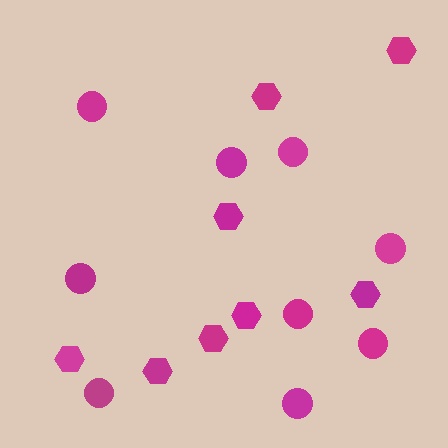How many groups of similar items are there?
There are 2 groups: one group of hexagons (8) and one group of circles (9).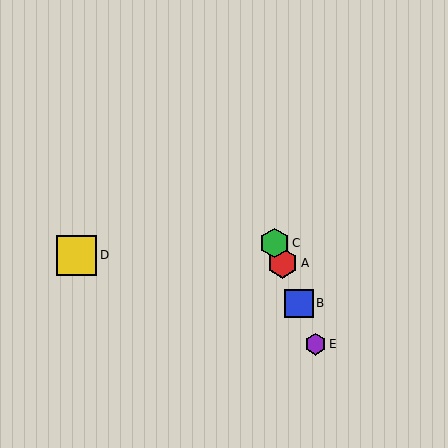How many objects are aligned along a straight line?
4 objects (A, B, C, E) are aligned along a straight line.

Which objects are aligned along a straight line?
Objects A, B, C, E are aligned along a straight line.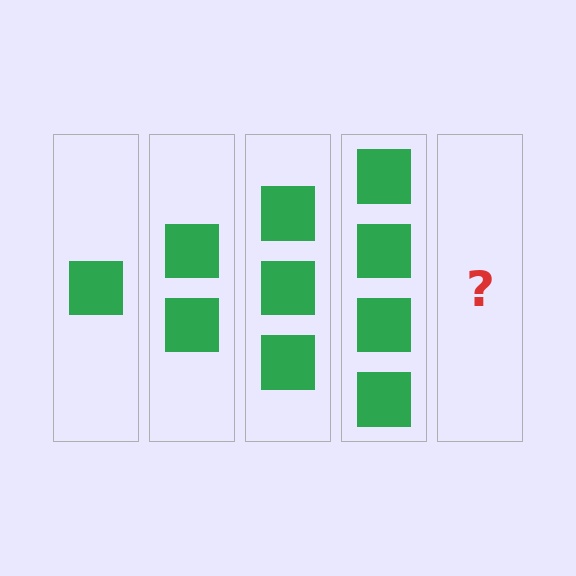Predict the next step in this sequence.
The next step is 5 squares.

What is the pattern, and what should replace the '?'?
The pattern is that each step adds one more square. The '?' should be 5 squares.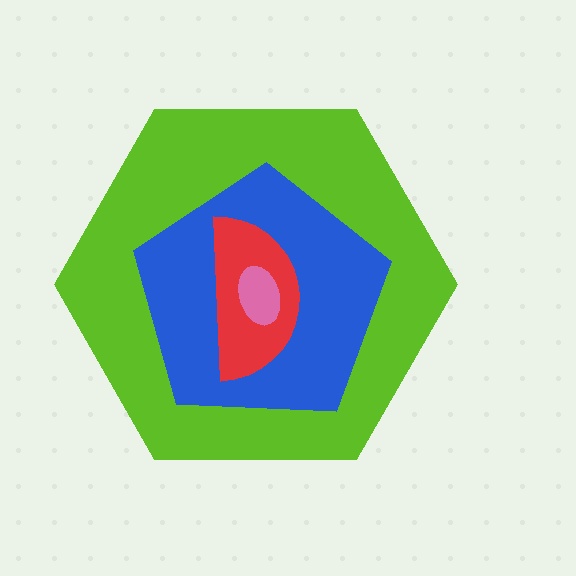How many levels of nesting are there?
4.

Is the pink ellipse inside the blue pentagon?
Yes.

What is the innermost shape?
The pink ellipse.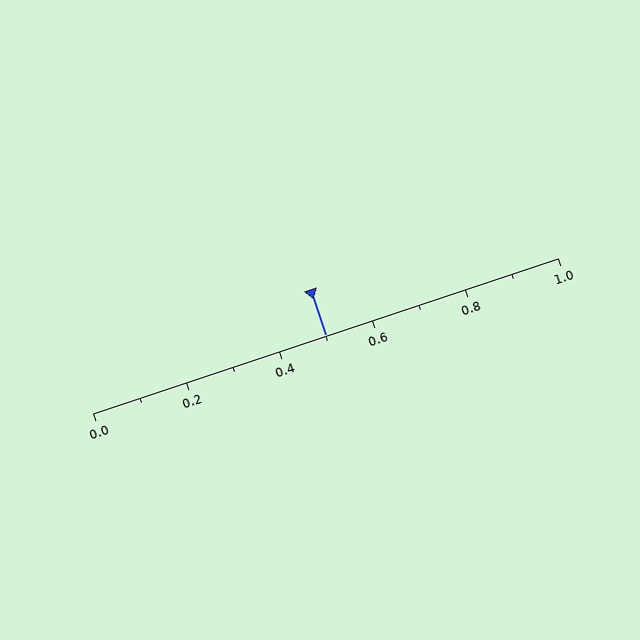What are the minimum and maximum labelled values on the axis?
The axis runs from 0.0 to 1.0.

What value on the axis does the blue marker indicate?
The marker indicates approximately 0.5.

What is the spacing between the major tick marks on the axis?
The major ticks are spaced 0.2 apart.